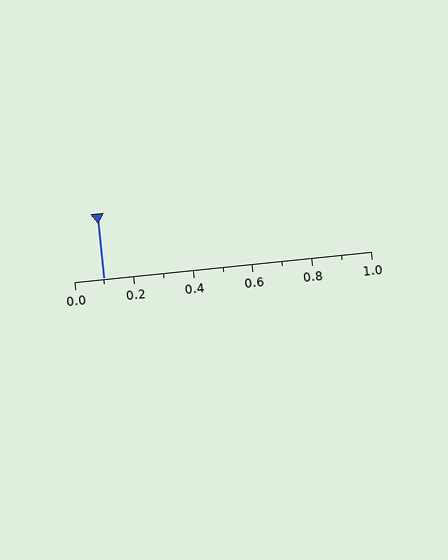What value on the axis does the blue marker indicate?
The marker indicates approximately 0.1.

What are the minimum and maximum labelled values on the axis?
The axis runs from 0.0 to 1.0.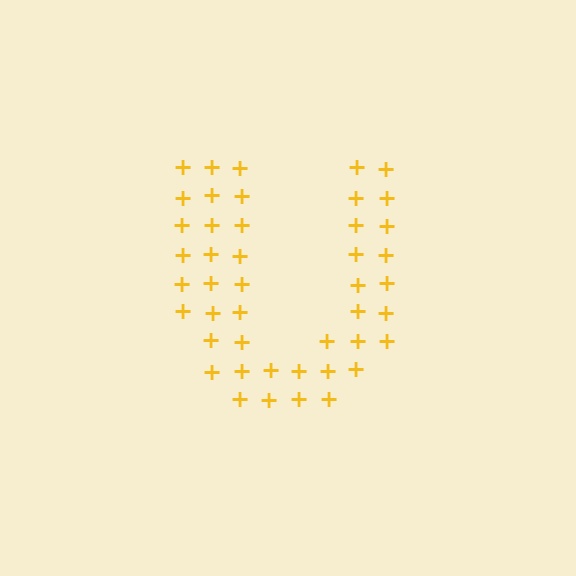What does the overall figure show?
The overall figure shows the letter U.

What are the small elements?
The small elements are plus signs.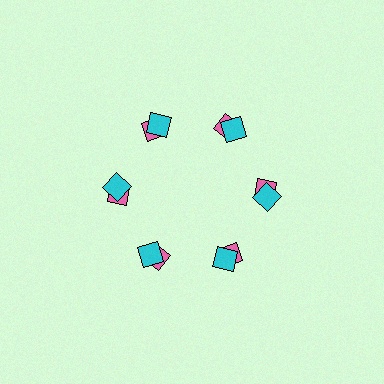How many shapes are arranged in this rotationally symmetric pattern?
There are 12 shapes, arranged in 6 groups of 2.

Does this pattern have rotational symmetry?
Yes, this pattern has 6-fold rotational symmetry. It looks the same after rotating 60 degrees around the center.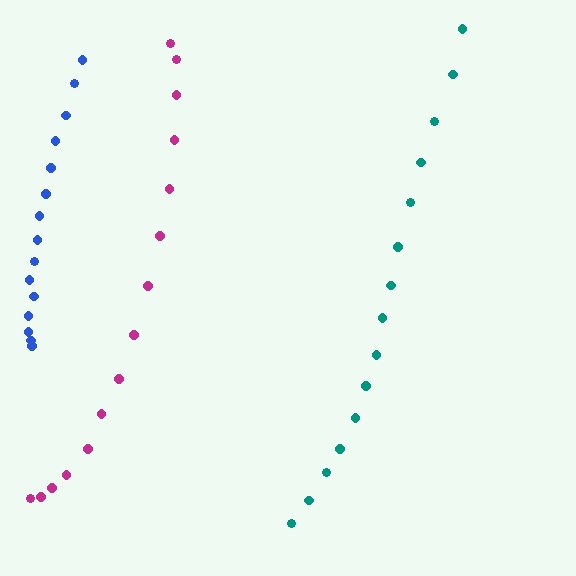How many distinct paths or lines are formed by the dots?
There are 3 distinct paths.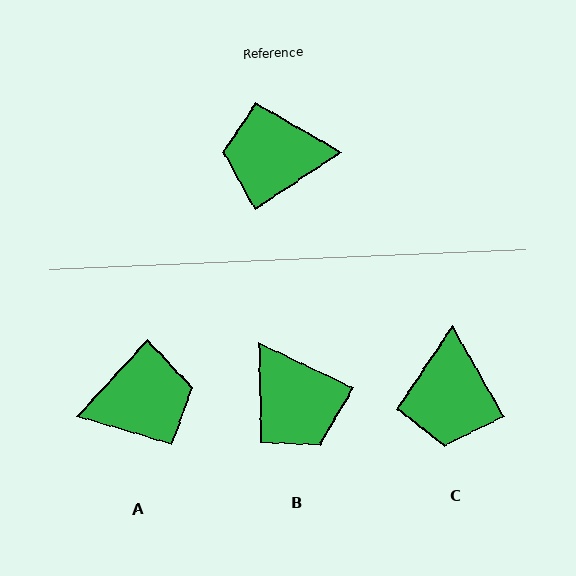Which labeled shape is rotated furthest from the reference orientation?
A, about 166 degrees away.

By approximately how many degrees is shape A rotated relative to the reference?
Approximately 166 degrees clockwise.